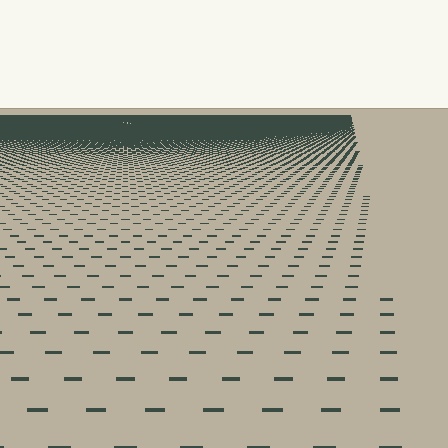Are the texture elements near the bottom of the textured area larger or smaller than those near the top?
Larger. Near the bottom, elements are closer to the viewer and appear at a bigger on-screen size.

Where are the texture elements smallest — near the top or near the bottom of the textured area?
Near the top.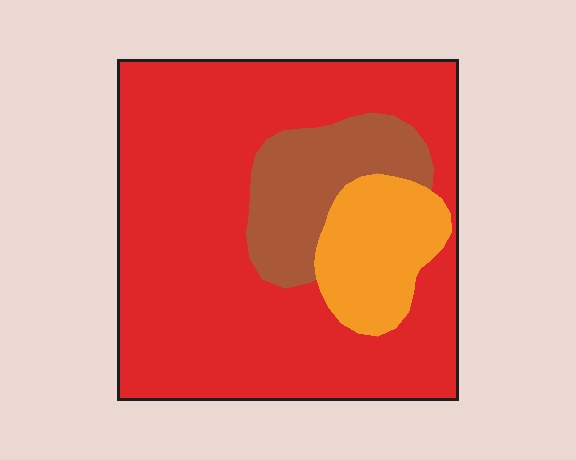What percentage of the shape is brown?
Brown covers around 15% of the shape.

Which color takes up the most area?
Red, at roughly 70%.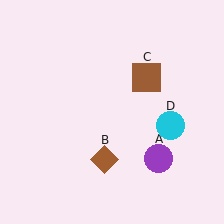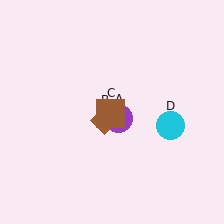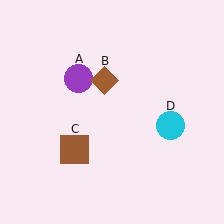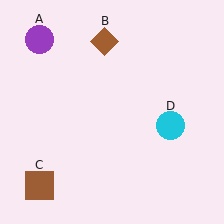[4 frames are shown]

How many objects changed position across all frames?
3 objects changed position: purple circle (object A), brown diamond (object B), brown square (object C).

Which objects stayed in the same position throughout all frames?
Cyan circle (object D) remained stationary.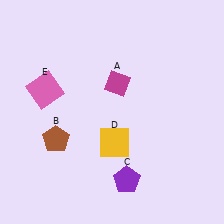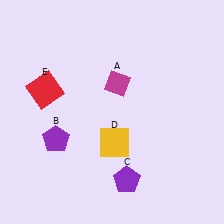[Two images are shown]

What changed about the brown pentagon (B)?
In Image 1, B is brown. In Image 2, it changed to purple.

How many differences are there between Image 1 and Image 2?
There are 2 differences between the two images.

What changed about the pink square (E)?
In Image 1, E is pink. In Image 2, it changed to red.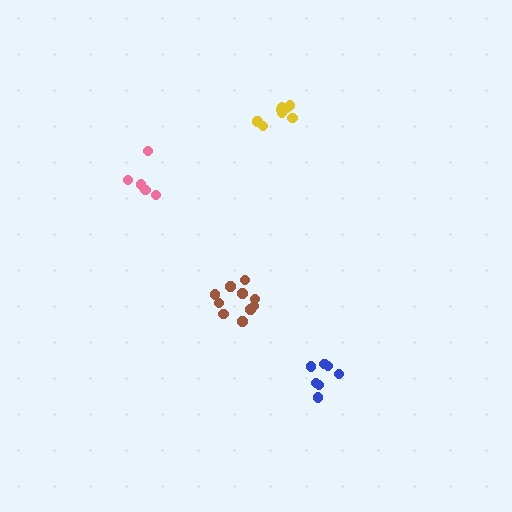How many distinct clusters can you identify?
There are 4 distinct clusters.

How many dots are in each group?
Group 1: 11 dots, Group 2: 7 dots, Group 3: 8 dots, Group 4: 5 dots (31 total).